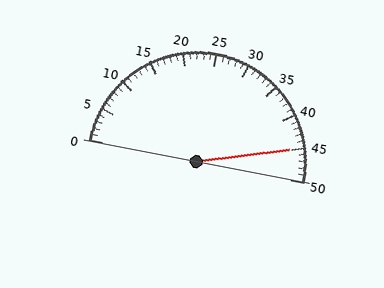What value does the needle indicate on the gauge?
The needle indicates approximately 45.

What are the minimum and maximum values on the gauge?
The gauge ranges from 0 to 50.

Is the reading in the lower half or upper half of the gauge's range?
The reading is in the upper half of the range (0 to 50).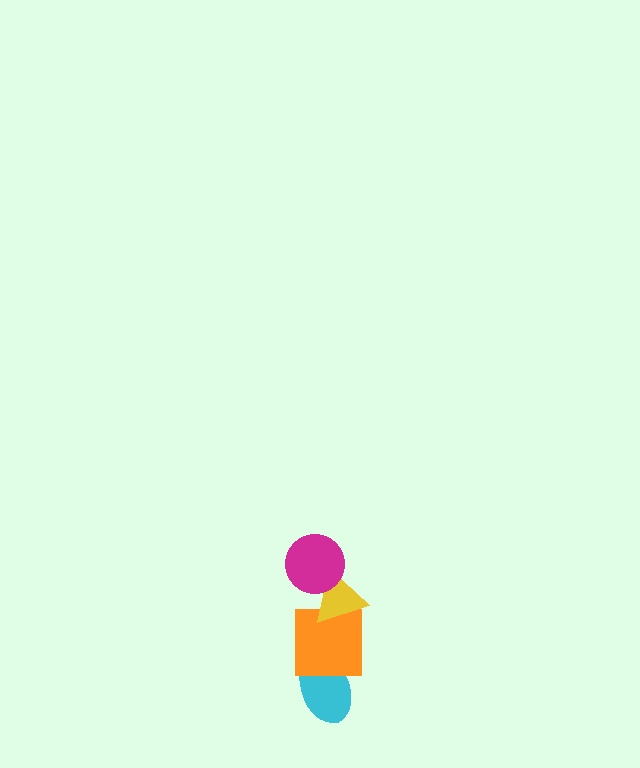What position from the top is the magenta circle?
The magenta circle is 1st from the top.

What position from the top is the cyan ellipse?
The cyan ellipse is 4th from the top.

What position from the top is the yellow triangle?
The yellow triangle is 2nd from the top.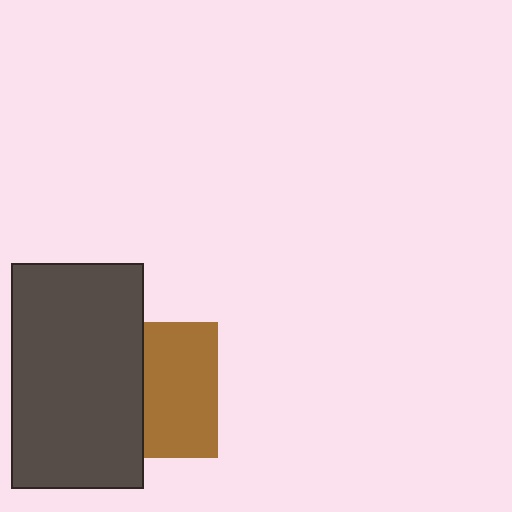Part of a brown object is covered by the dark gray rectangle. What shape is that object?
It is a square.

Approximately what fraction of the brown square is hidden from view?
Roughly 46% of the brown square is hidden behind the dark gray rectangle.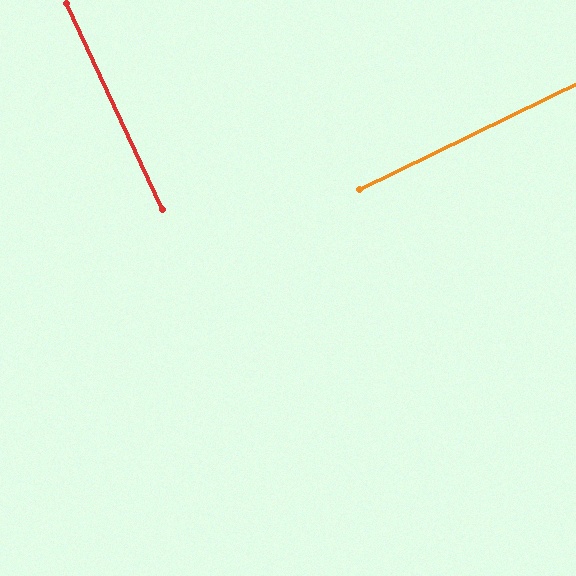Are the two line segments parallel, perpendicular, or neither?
Perpendicular — they meet at approximately 89°.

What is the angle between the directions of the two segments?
Approximately 89 degrees.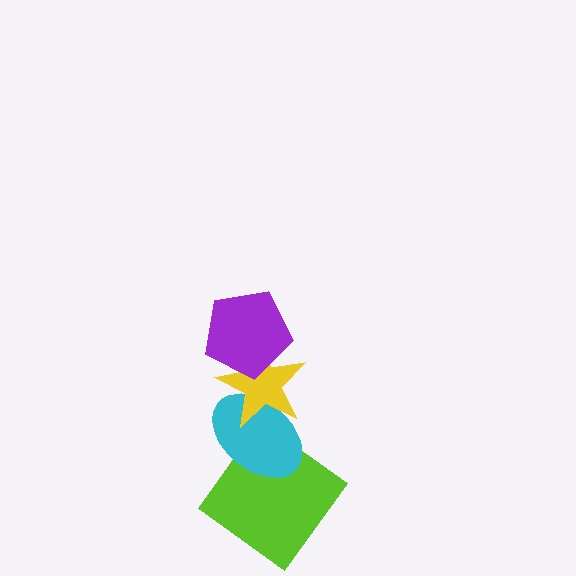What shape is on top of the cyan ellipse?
The yellow star is on top of the cyan ellipse.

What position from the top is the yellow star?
The yellow star is 2nd from the top.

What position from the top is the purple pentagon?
The purple pentagon is 1st from the top.